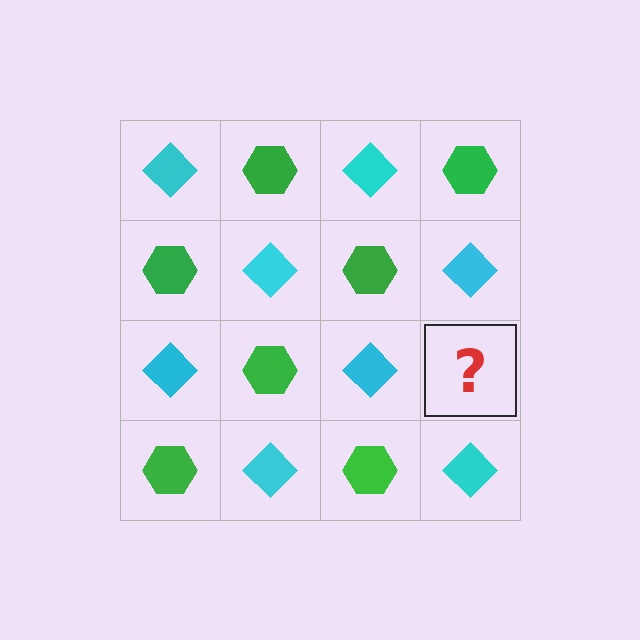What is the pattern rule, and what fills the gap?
The rule is that it alternates cyan diamond and green hexagon in a checkerboard pattern. The gap should be filled with a green hexagon.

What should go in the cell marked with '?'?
The missing cell should contain a green hexagon.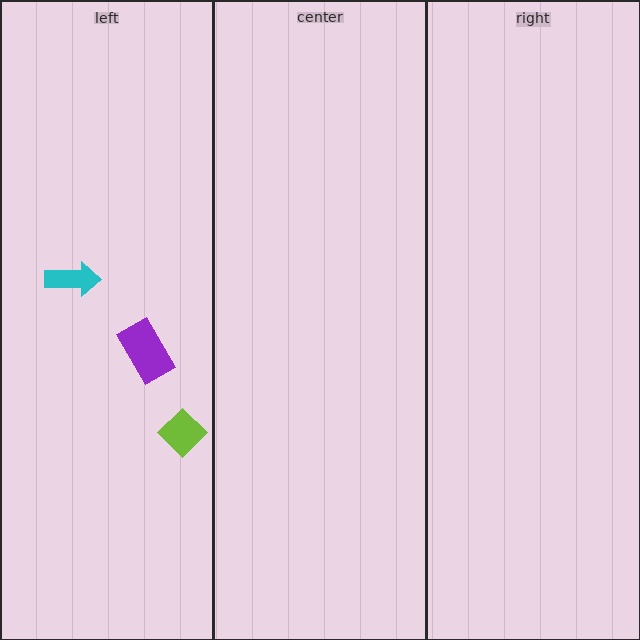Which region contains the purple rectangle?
The left region.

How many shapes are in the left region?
3.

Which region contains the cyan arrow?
The left region.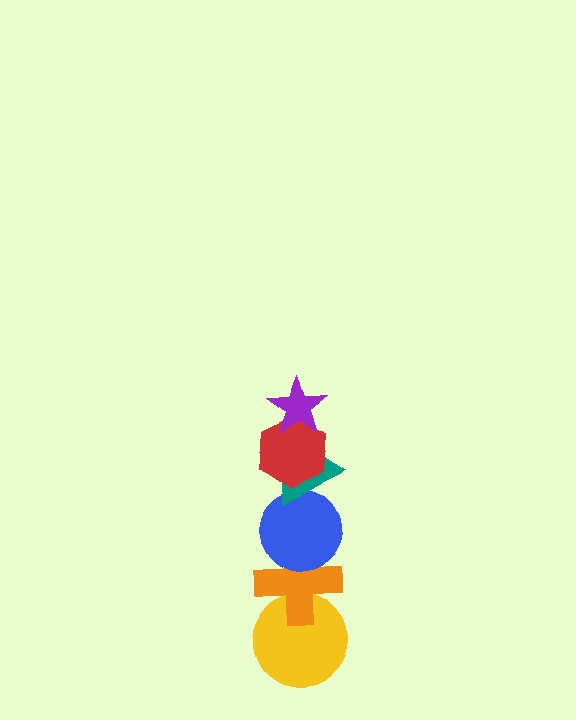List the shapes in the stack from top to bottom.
From top to bottom: the purple star, the red hexagon, the teal triangle, the blue circle, the orange cross, the yellow circle.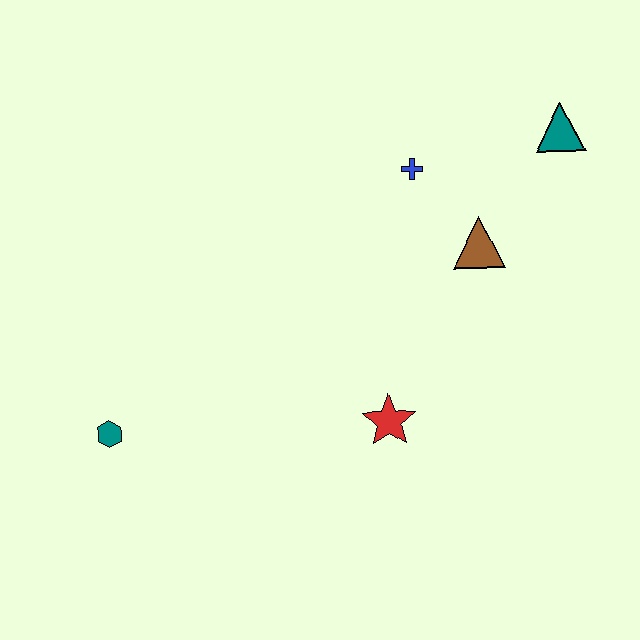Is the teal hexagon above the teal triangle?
No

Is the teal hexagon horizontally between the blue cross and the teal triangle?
No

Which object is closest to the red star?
The brown triangle is closest to the red star.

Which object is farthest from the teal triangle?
The teal hexagon is farthest from the teal triangle.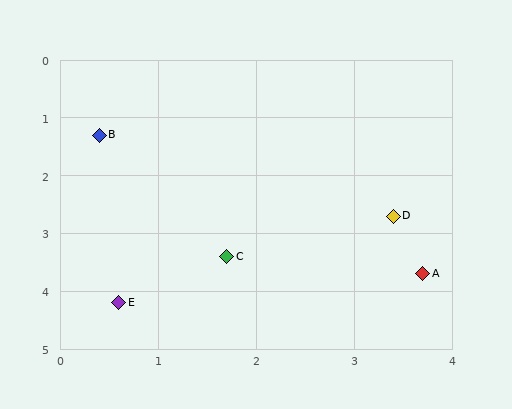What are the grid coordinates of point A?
Point A is at approximately (3.7, 3.7).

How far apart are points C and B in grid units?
Points C and B are about 2.5 grid units apart.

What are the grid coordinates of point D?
Point D is at approximately (3.4, 2.7).